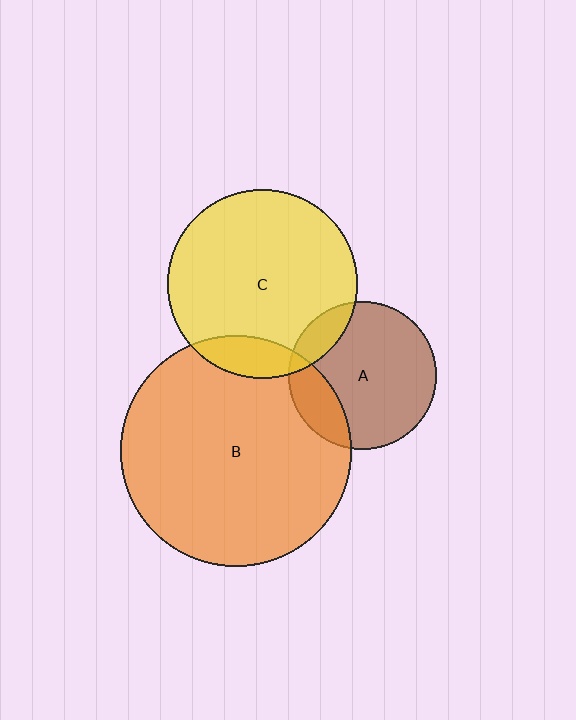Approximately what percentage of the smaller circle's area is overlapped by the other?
Approximately 15%.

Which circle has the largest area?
Circle B (orange).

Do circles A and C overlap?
Yes.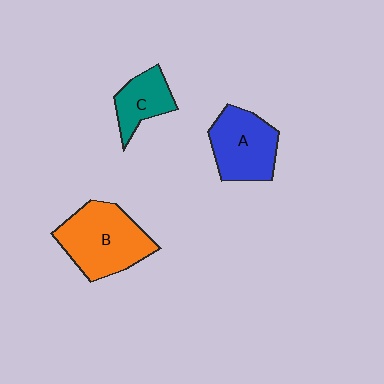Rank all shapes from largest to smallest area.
From largest to smallest: B (orange), A (blue), C (teal).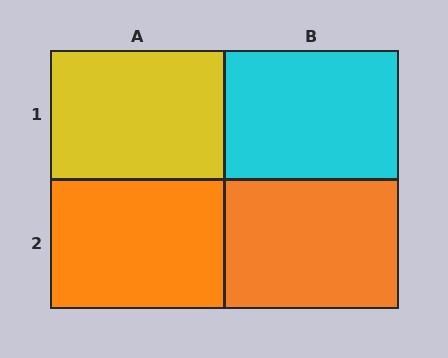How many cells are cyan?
1 cell is cyan.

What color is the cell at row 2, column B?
Orange.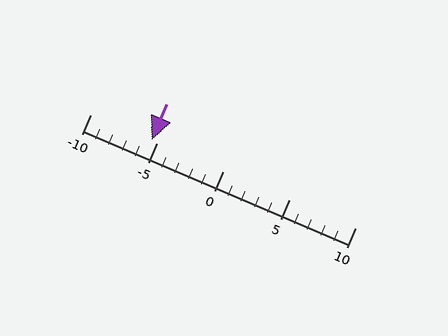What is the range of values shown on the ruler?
The ruler shows values from -10 to 10.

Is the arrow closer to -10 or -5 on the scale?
The arrow is closer to -5.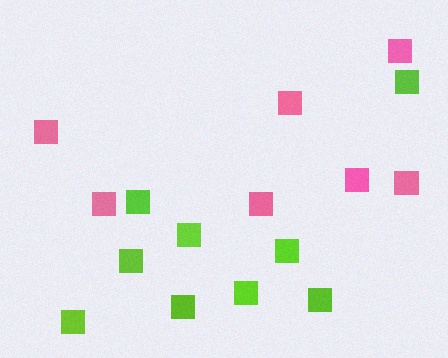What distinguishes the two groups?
There are 2 groups: one group of lime squares (9) and one group of pink squares (7).